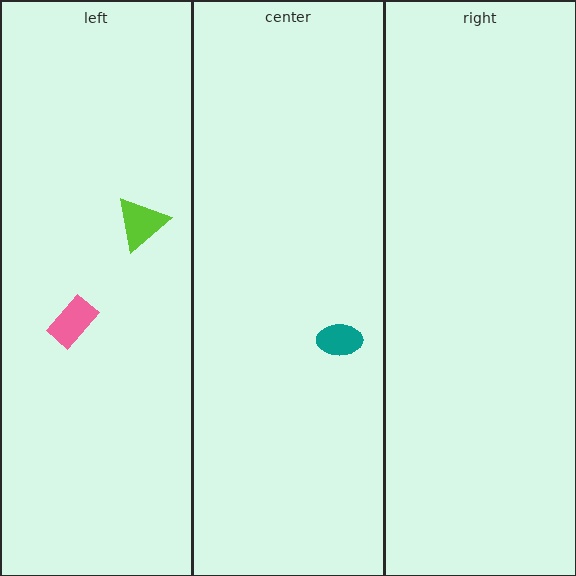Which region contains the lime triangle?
The left region.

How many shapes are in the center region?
1.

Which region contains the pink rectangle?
The left region.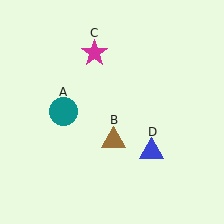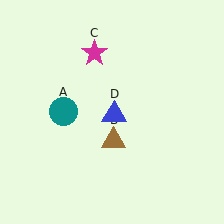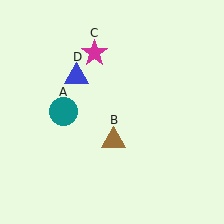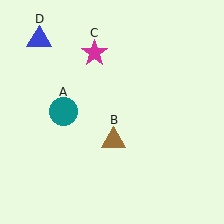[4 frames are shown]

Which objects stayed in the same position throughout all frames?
Teal circle (object A) and brown triangle (object B) and magenta star (object C) remained stationary.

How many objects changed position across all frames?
1 object changed position: blue triangle (object D).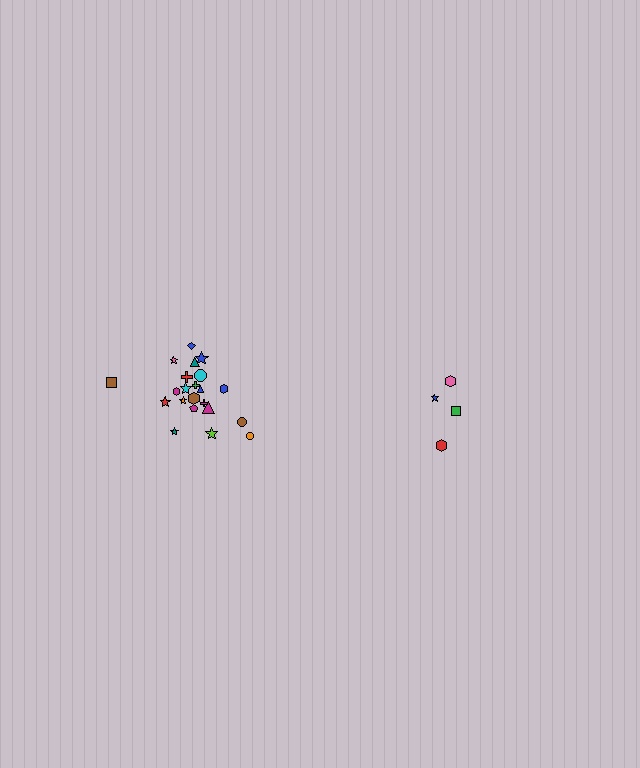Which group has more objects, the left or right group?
The left group.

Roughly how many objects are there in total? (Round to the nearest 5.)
Roughly 25 objects in total.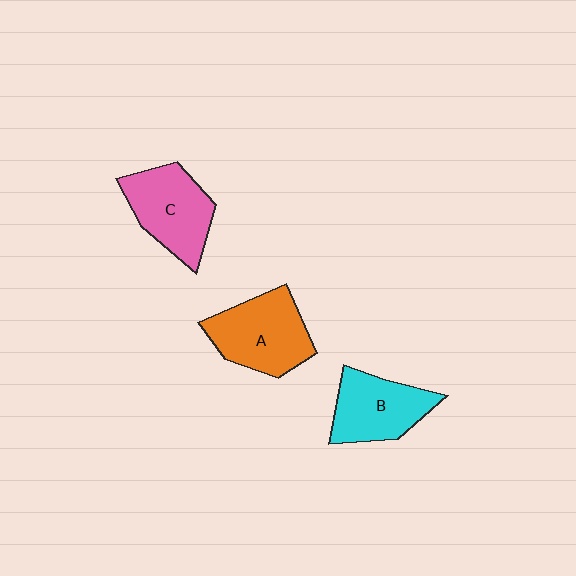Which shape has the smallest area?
Shape B (cyan).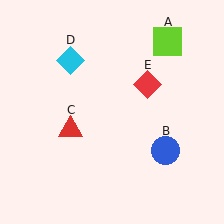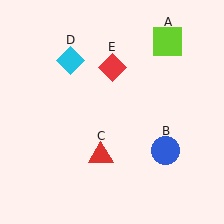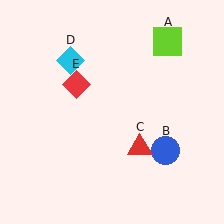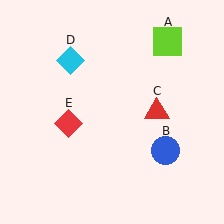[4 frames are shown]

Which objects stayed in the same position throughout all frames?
Lime square (object A) and blue circle (object B) and cyan diamond (object D) remained stationary.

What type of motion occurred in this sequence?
The red triangle (object C), red diamond (object E) rotated counterclockwise around the center of the scene.